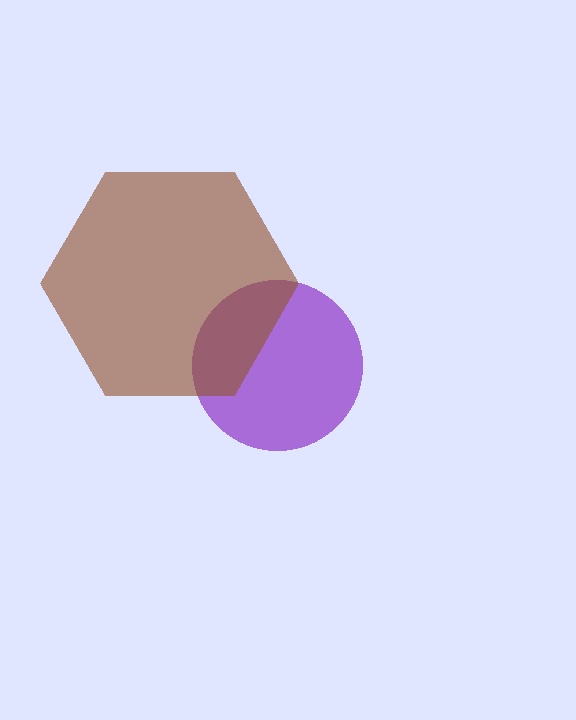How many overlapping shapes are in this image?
There are 2 overlapping shapes in the image.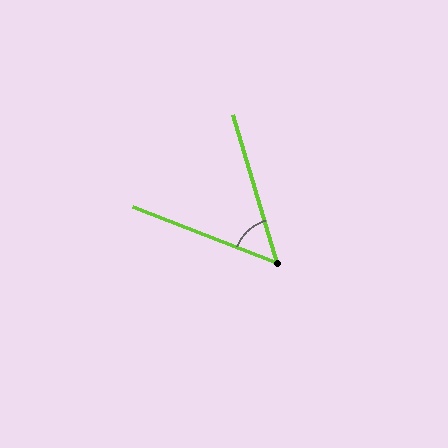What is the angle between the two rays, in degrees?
Approximately 52 degrees.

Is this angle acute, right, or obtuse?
It is acute.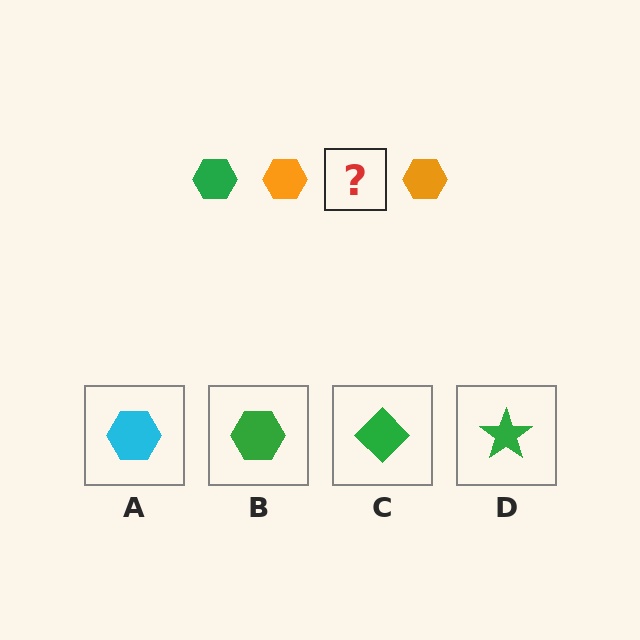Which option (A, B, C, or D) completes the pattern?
B.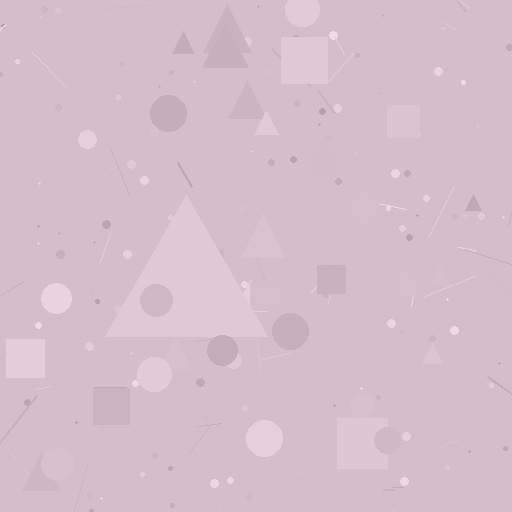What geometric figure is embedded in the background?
A triangle is embedded in the background.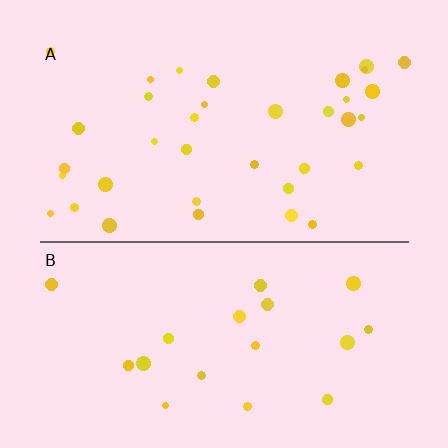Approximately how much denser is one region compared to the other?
Approximately 1.9× — region A over region B.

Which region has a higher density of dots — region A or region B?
A (the top).